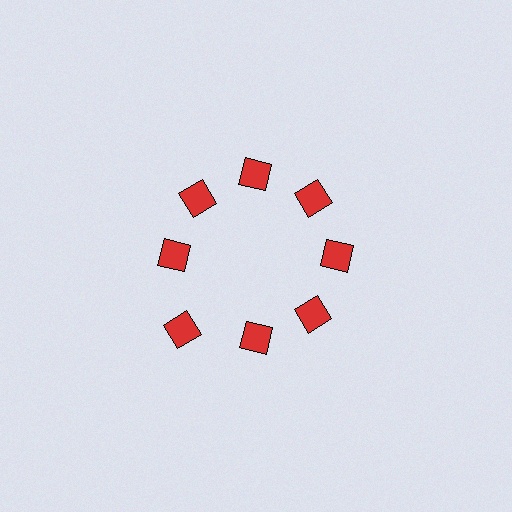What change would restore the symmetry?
The symmetry would be restored by moving it inward, back onto the ring so that all 8 diamonds sit at equal angles and equal distance from the center.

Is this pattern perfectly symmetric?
No. The 8 red diamonds are arranged in a ring, but one element near the 8 o'clock position is pushed outward from the center, breaking the 8-fold rotational symmetry.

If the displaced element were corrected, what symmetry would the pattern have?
It would have 8-fold rotational symmetry — the pattern would map onto itself every 45 degrees.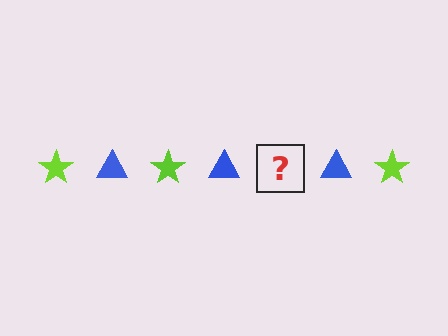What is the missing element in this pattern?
The missing element is a lime star.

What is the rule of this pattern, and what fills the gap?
The rule is that the pattern alternates between lime star and blue triangle. The gap should be filled with a lime star.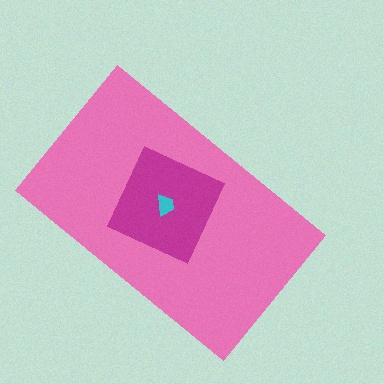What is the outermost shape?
The pink rectangle.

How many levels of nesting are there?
3.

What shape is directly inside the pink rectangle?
The magenta square.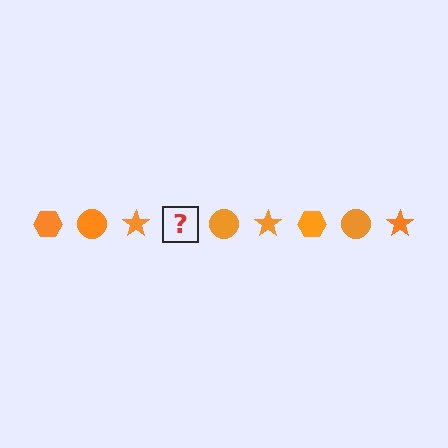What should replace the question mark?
The question mark should be replaced with an orange hexagon.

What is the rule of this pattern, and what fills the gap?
The rule is that the pattern cycles through hexagon, circle, star shapes in orange. The gap should be filled with an orange hexagon.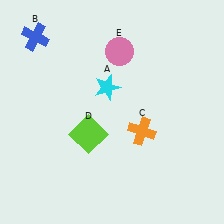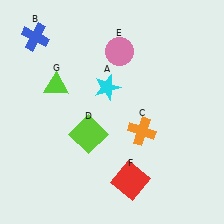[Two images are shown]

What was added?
A red square (F), a lime triangle (G) were added in Image 2.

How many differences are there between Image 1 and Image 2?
There are 2 differences between the two images.